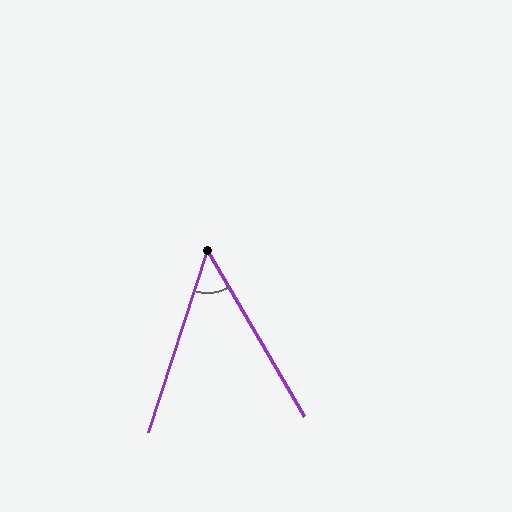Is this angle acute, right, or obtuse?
It is acute.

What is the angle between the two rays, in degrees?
Approximately 48 degrees.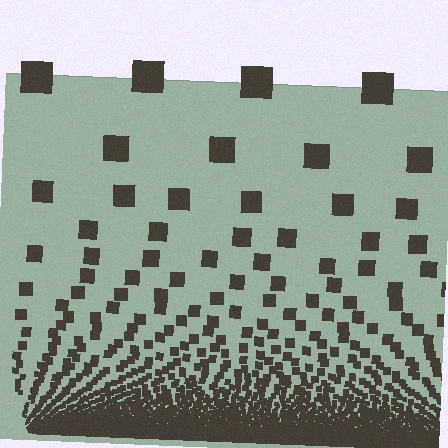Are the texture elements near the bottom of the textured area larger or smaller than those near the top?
Smaller. The gradient is inverted — elements near the bottom are smaller and denser.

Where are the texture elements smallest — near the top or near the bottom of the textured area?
Near the bottom.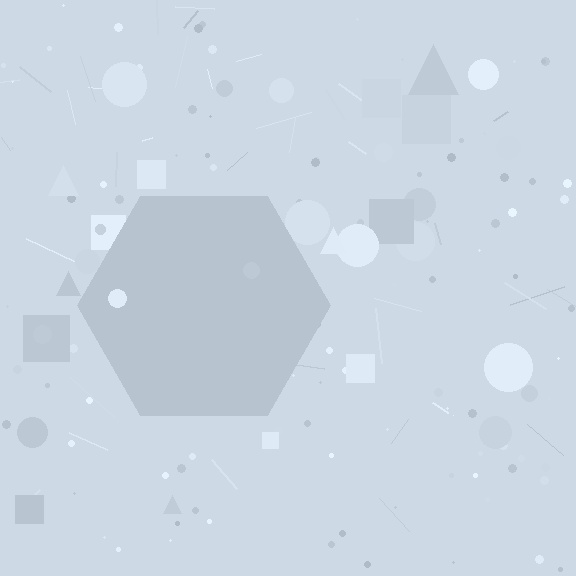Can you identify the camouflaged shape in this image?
The camouflaged shape is a hexagon.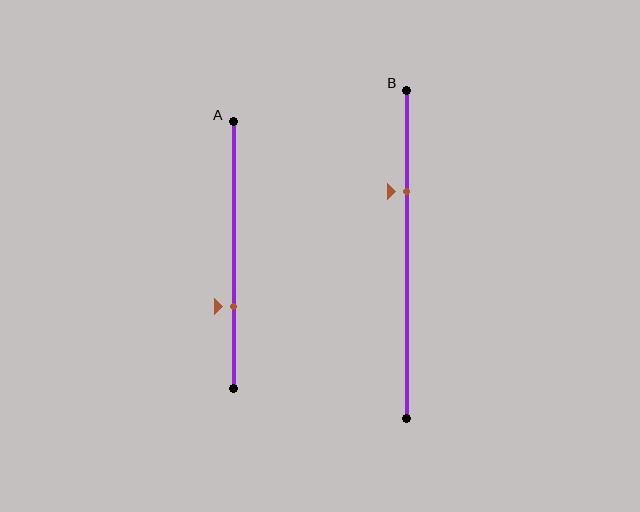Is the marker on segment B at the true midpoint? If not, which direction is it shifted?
No, the marker on segment B is shifted upward by about 19% of the segment length.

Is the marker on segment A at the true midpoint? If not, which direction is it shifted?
No, the marker on segment A is shifted downward by about 19% of the segment length.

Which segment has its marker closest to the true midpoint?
Segment B has its marker closest to the true midpoint.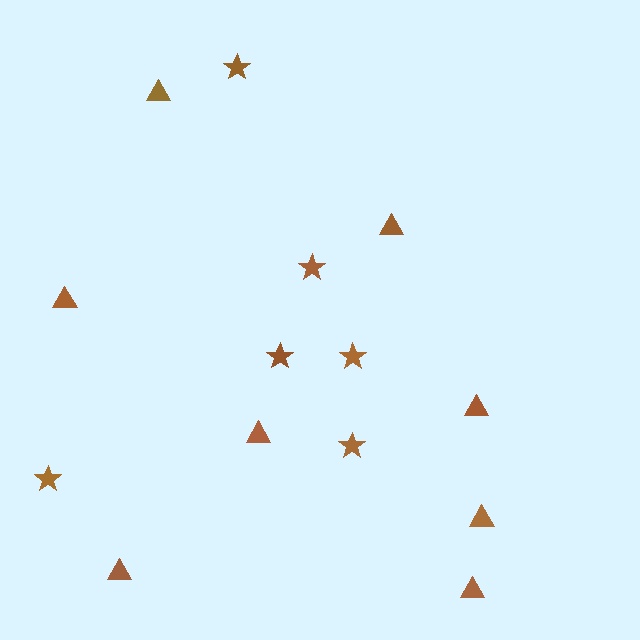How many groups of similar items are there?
There are 2 groups: one group of triangles (8) and one group of stars (6).